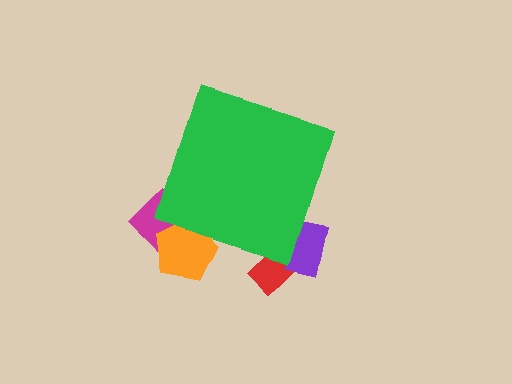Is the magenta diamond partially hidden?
Yes, the magenta diamond is partially hidden behind the green diamond.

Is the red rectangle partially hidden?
Yes, the red rectangle is partially hidden behind the green diamond.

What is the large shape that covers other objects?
A green diamond.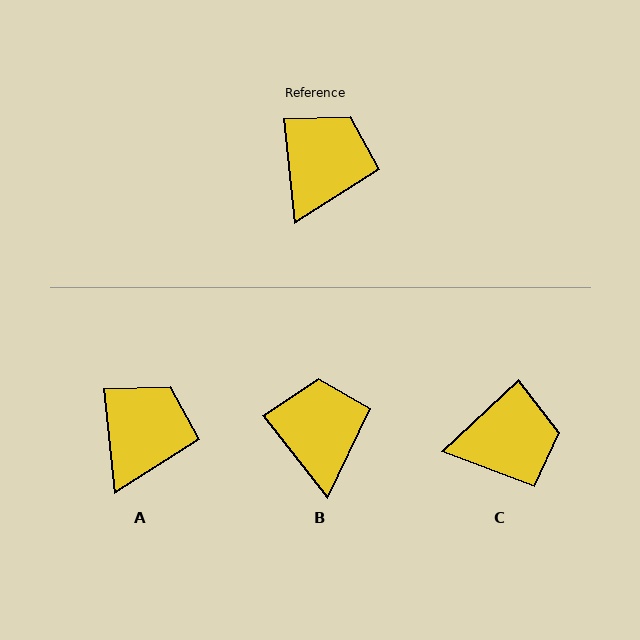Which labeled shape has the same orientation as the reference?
A.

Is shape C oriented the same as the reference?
No, it is off by about 53 degrees.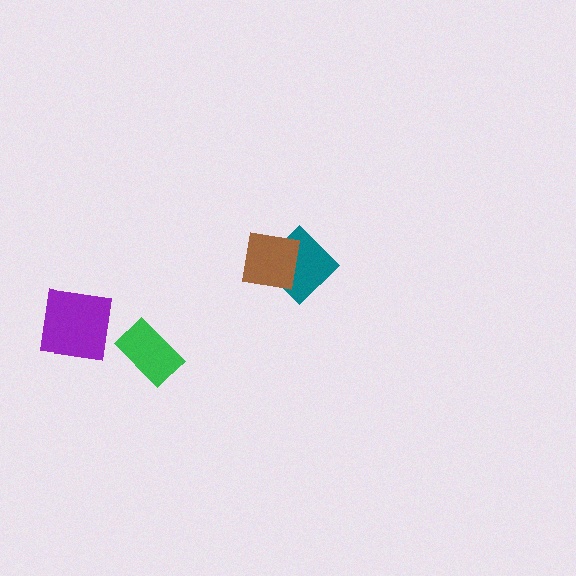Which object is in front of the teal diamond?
The brown square is in front of the teal diamond.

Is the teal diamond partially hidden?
Yes, it is partially covered by another shape.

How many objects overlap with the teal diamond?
1 object overlaps with the teal diamond.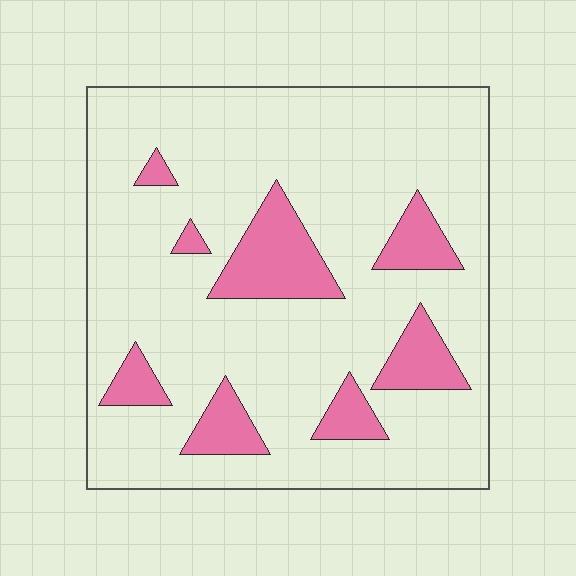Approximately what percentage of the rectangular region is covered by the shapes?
Approximately 15%.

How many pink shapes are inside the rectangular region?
8.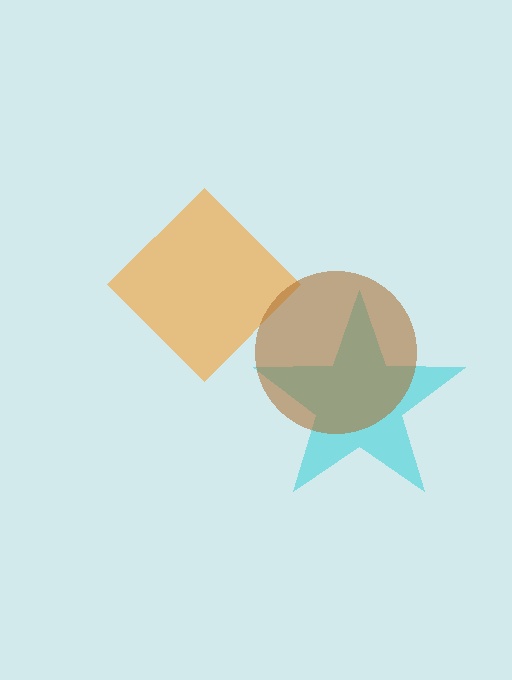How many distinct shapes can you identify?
There are 3 distinct shapes: a cyan star, an orange diamond, a brown circle.